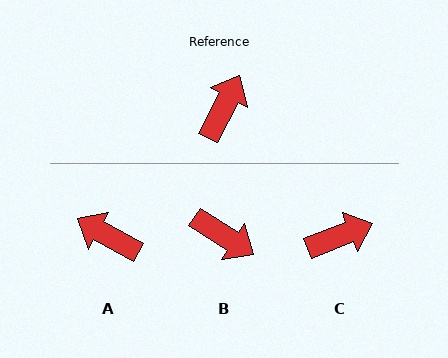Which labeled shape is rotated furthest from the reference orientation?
B, about 95 degrees away.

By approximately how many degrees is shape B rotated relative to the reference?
Approximately 95 degrees clockwise.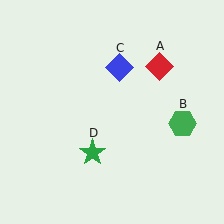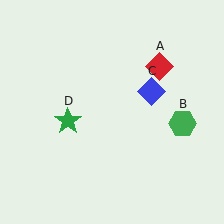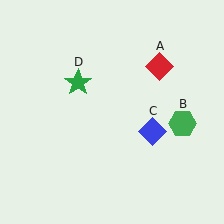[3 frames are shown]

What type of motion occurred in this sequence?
The blue diamond (object C), green star (object D) rotated clockwise around the center of the scene.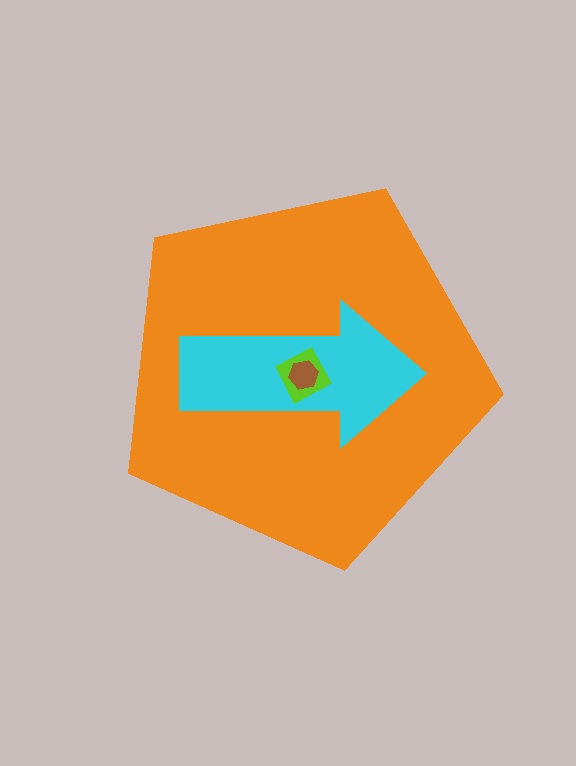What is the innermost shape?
The brown hexagon.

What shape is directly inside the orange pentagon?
The cyan arrow.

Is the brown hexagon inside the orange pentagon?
Yes.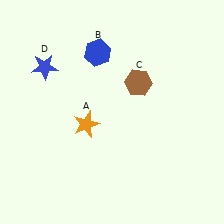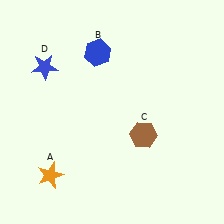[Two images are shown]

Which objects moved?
The objects that moved are: the orange star (A), the brown hexagon (C).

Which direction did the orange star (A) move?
The orange star (A) moved down.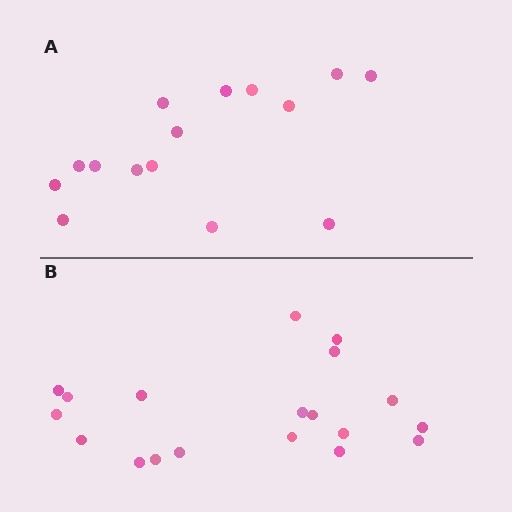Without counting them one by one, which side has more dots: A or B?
Region B (the bottom region) has more dots.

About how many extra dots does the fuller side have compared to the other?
Region B has about 4 more dots than region A.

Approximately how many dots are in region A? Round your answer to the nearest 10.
About 20 dots. (The exact count is 15, which rounds to 20.)